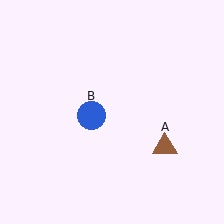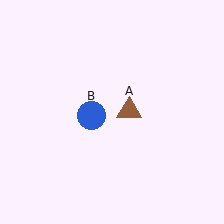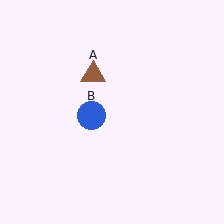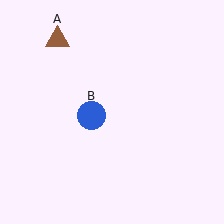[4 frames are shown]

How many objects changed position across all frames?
1 object changed position: brown triangle (object A).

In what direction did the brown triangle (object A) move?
The brown triangle (object A) moved up and to the left.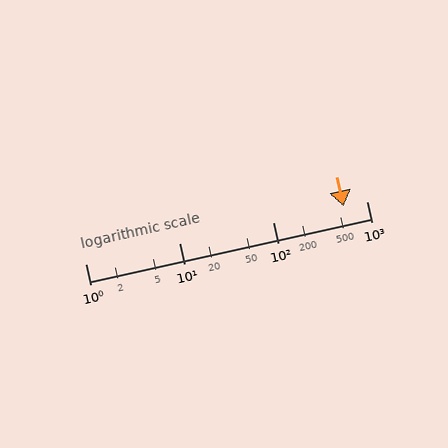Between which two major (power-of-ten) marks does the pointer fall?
The pointer is between 100 and 1000.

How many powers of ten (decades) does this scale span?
The scale spans 3 decades, from 1 to 1000.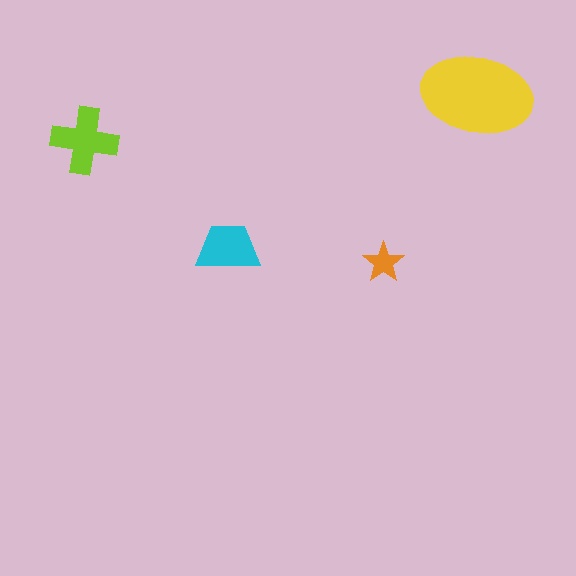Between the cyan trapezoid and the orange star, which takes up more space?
The cyan trapezoid.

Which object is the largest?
The yellow ellipse.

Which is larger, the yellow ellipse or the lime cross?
The yellow ellipse.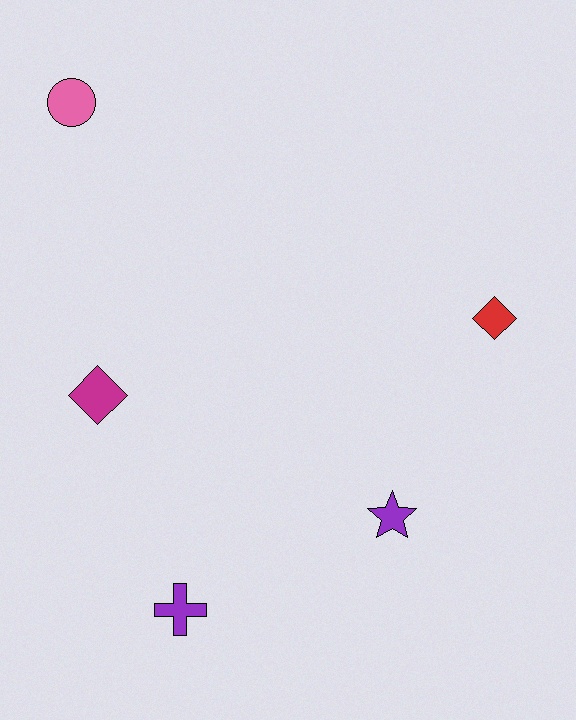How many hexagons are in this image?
There are no hexagons.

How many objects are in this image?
There are 5 objects.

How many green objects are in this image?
There are no green objects.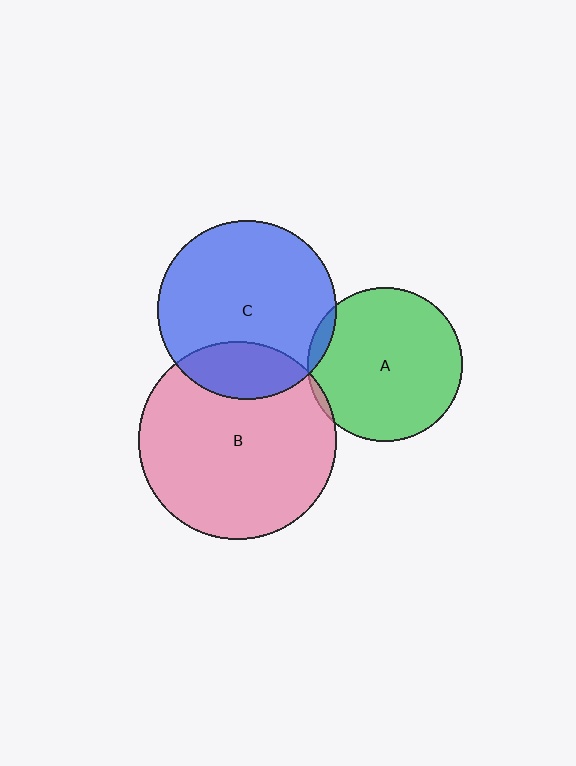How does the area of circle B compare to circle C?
Approximately 1.2 times.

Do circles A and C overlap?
Yes.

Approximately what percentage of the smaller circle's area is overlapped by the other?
Approximately 5%.